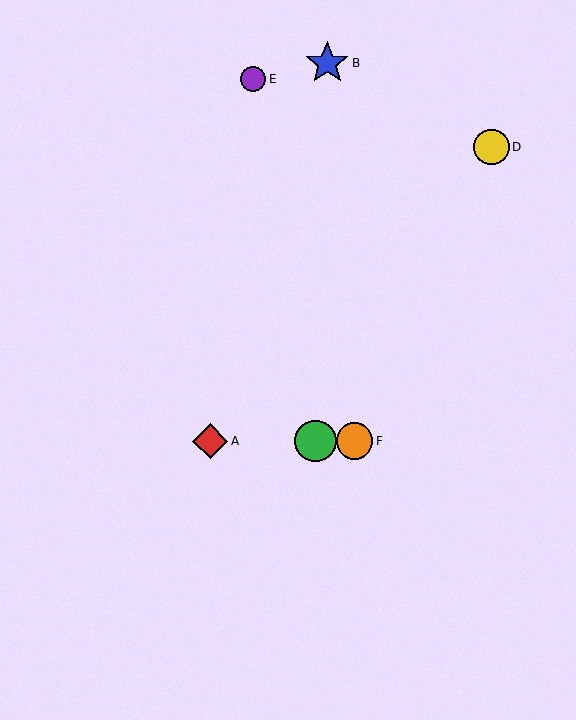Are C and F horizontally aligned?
Yes, both are at y≈441.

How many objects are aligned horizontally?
3 objects (A, C, F) are aligned horizontally.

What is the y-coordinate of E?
Object E is at y≈79.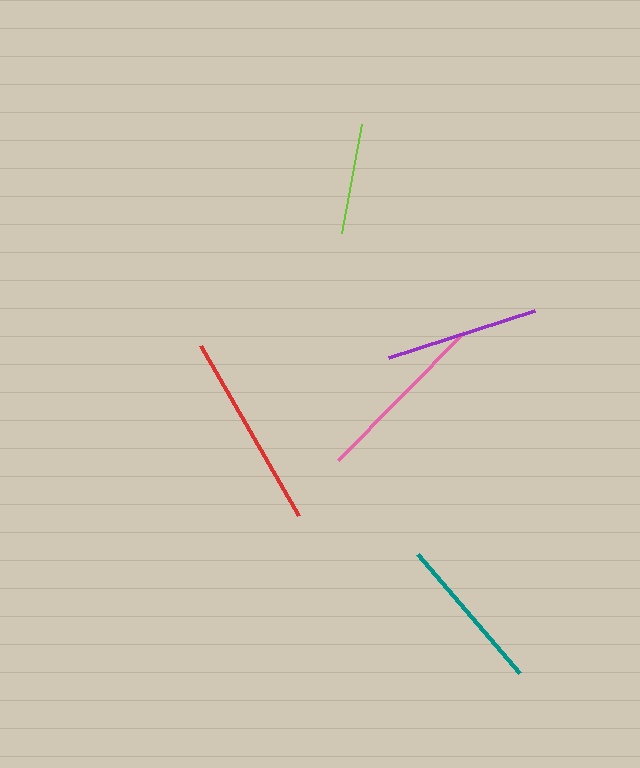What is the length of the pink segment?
The pink segment is approximately 180 pixels long.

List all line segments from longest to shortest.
From longest to shortest: red, pink, teal, purple, lime.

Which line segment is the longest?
The red line is the longest at approximately 197 pixels.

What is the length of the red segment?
The red segment is approximately 197 pixels long.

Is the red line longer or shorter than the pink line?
The red line is longer than the pink line.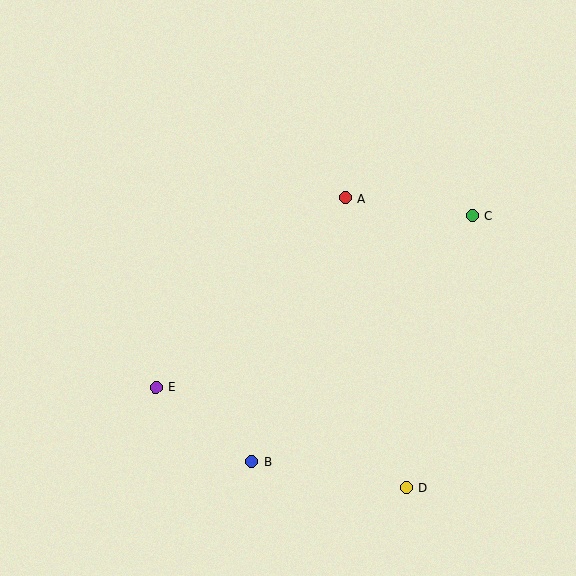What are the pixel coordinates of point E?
Point E is at (156, 387).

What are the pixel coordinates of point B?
Point B is at (252, 462).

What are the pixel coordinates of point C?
Point C is at (472, 216).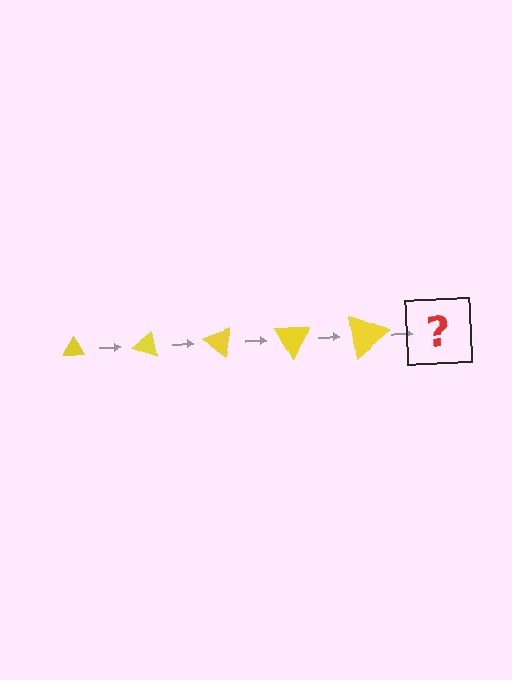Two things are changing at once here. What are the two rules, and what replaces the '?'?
The two rules are that the triangle grows larger each step and it rotates 20 degrees each step. The '?' should be a triangle, larger than the previous one and rotated 100 degrees from the start.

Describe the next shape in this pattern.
It should be a triangle, larger than the previous one and rotated 100 degrees from the start.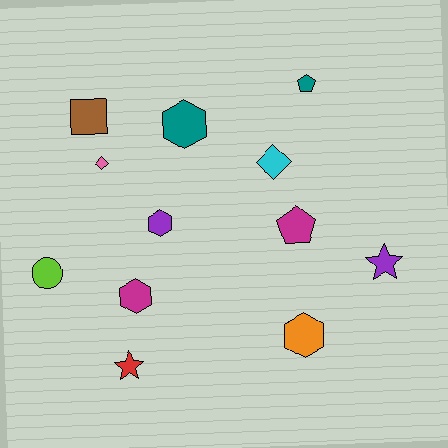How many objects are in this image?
There are 12 objects.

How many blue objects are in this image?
There are no blue objects.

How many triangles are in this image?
There are no triangles.